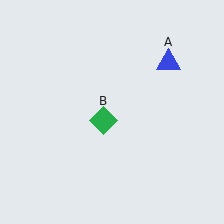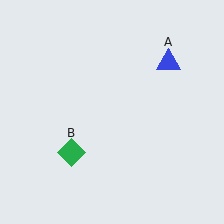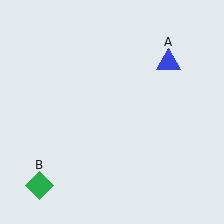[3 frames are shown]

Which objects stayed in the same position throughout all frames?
Blue triangle (object A) remained stationary.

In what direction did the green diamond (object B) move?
The green diamond (object B) moved down and to the left.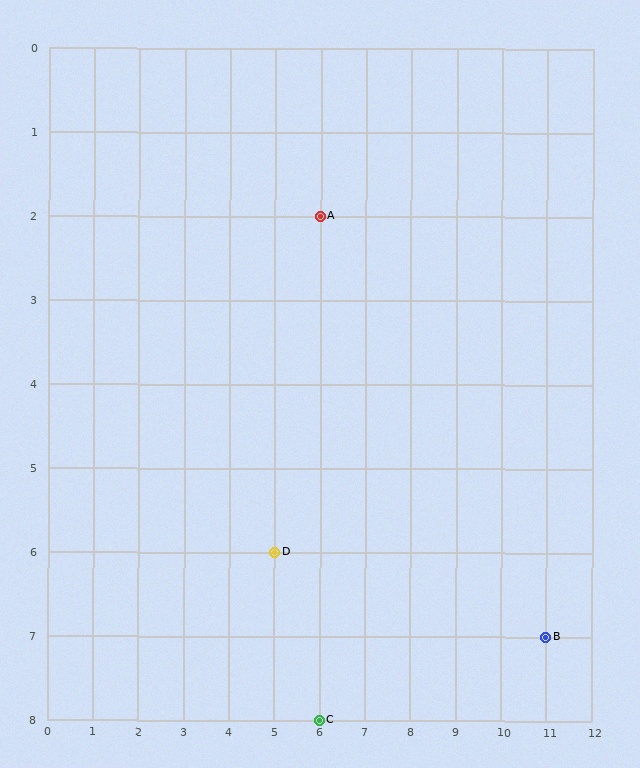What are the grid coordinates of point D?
Point D is at grid coordinates (5, 6).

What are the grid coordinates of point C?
Point C is at grid coordinates (6, 8).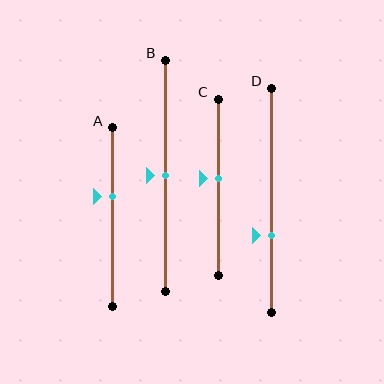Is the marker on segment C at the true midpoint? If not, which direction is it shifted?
No, the marker on segment C is shifted upward by about 5% of the segment length.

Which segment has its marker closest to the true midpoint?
Segment B has its marker closest to the true midpoint.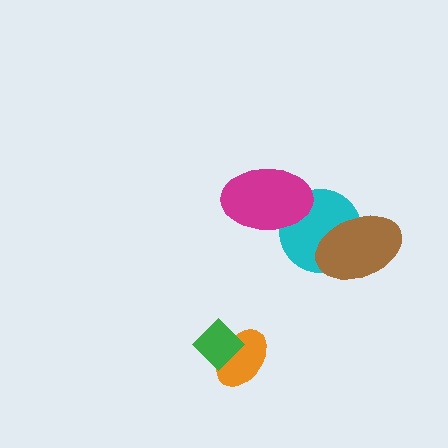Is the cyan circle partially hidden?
Yes, it is partially covered by another shape.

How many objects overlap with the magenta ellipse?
1 object overlaps with the magenta ellipse.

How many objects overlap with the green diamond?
1 object overlaps with the green diamond.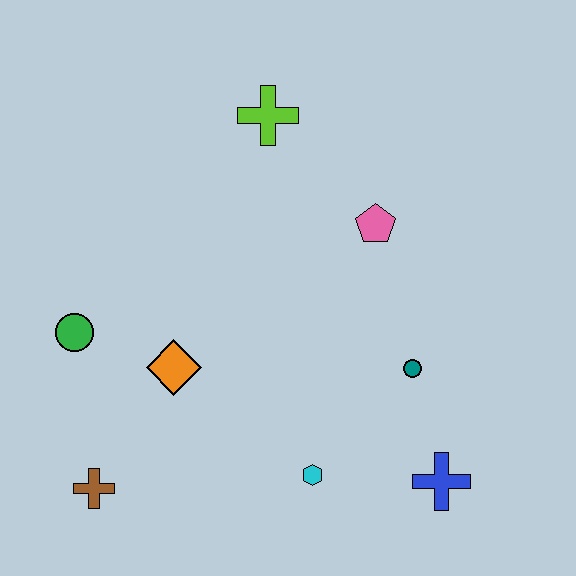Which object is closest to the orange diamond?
The green circle is closest to the orange diamond.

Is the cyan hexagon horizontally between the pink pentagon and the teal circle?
No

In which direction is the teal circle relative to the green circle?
The teal circle is to the right of the green circle.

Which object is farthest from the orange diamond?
The blue cross is farthest from the orange diamond.